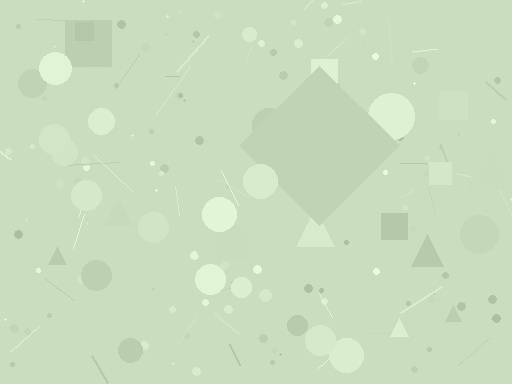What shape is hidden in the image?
A diamond is hidden in the image.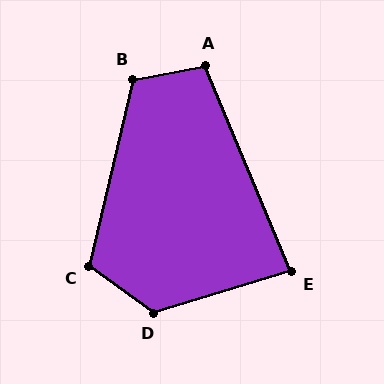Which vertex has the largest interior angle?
D, at approximately 127 degrees.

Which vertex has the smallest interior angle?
E, at approximately 84 degrees.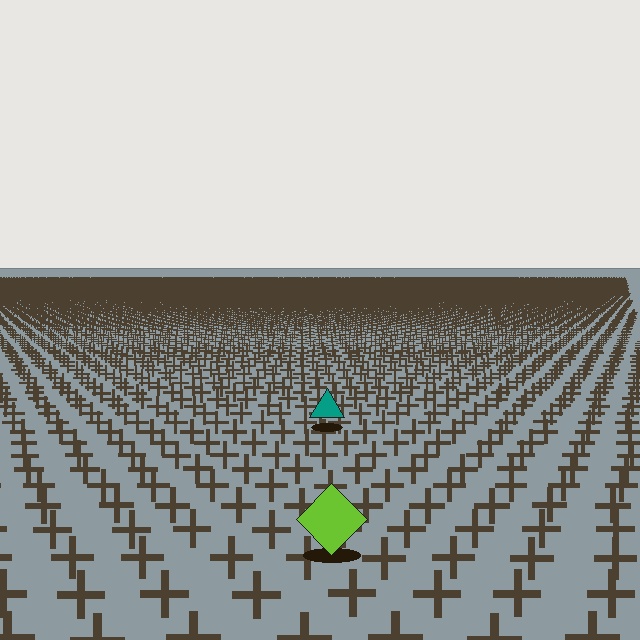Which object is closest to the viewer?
The lime diamond is closest. The texture marks near it are larger and more spread out.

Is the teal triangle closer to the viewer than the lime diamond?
No. The lime diamond is closer — you can tell from the texture gradient: the ground texture is coarser near it.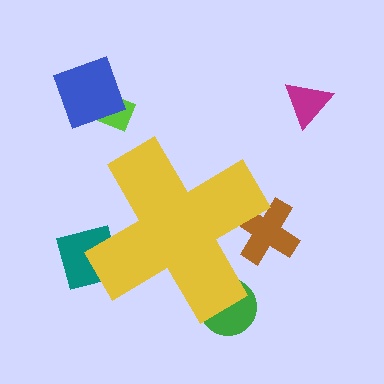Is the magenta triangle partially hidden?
No, the magenta triangle is fully visible.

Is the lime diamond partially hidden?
No, the lime diamond is fully visible.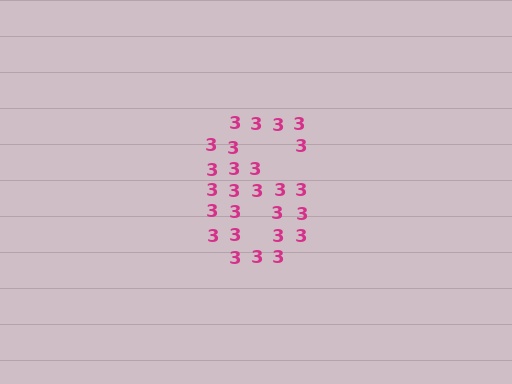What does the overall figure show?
The overall figure shows the digit 6.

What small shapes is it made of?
It is made of small digit 3's.